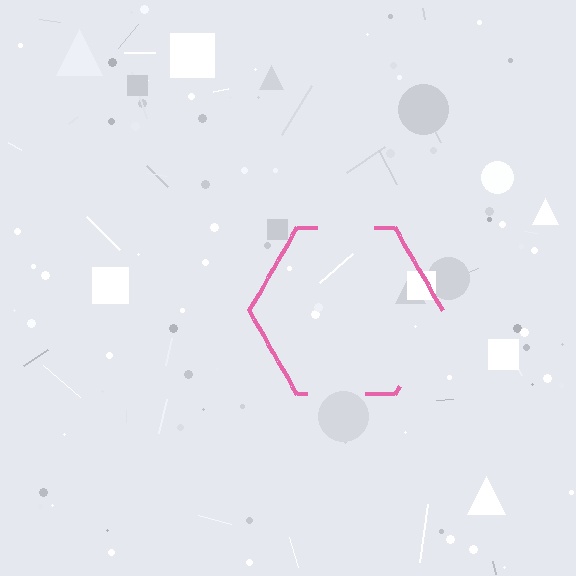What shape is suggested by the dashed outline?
The dashed outline suggests a hexagon.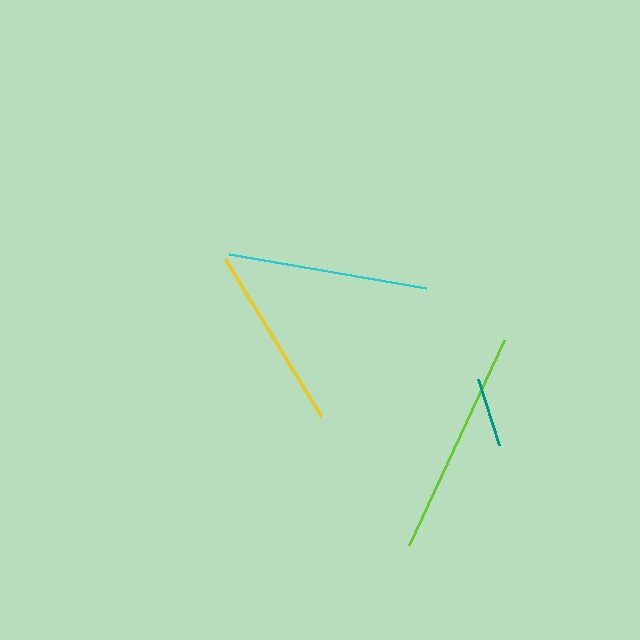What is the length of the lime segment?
The lime segment is approximately 226 pixels long.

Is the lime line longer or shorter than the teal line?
The lime line is longer than the teal line.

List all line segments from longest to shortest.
From longest to shortest: lime, cyan, yellow, teal.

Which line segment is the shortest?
The teal line is the shortest at approximately 69 pixels.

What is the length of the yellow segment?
The yellow segment is approximately 184 pixels long.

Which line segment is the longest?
The lime line is the longest at approximately 226 pixels.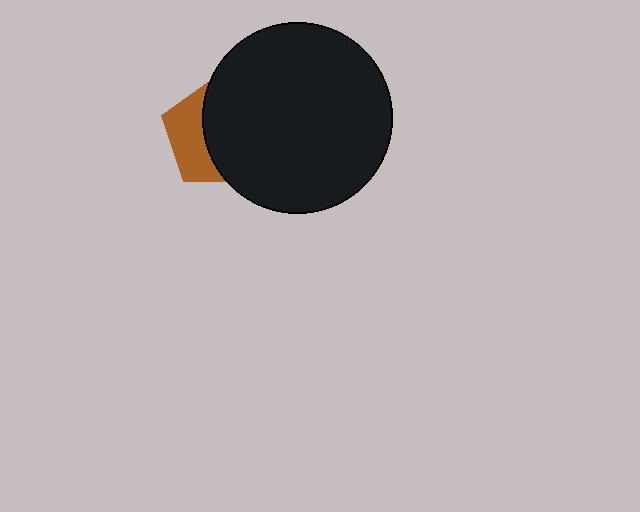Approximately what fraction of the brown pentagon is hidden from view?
Roughly 63% of the brown pentagon is hidden behind the black circle.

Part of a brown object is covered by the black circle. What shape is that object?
It is a pentagon.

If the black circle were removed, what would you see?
You would see the complete brown pentagon.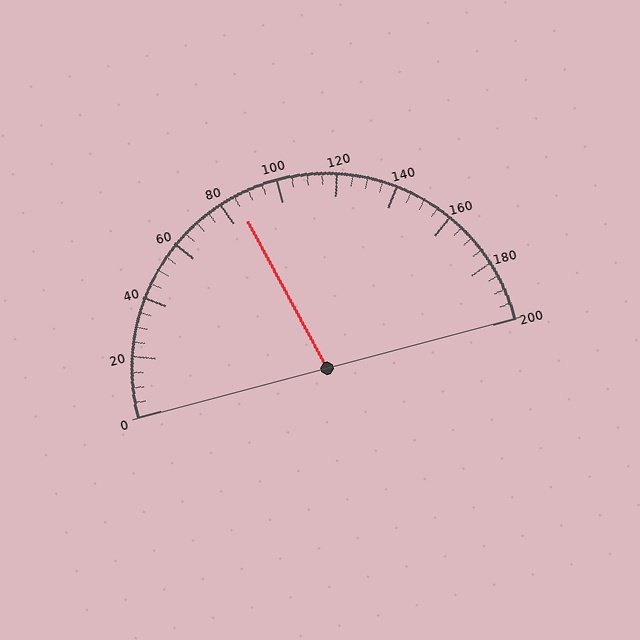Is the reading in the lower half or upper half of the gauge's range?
The reading is in the lower half of the range (0 to 200).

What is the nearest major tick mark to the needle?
The nearest major tick mark is 80.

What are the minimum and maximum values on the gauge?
The gauge ranges from 0 to 200.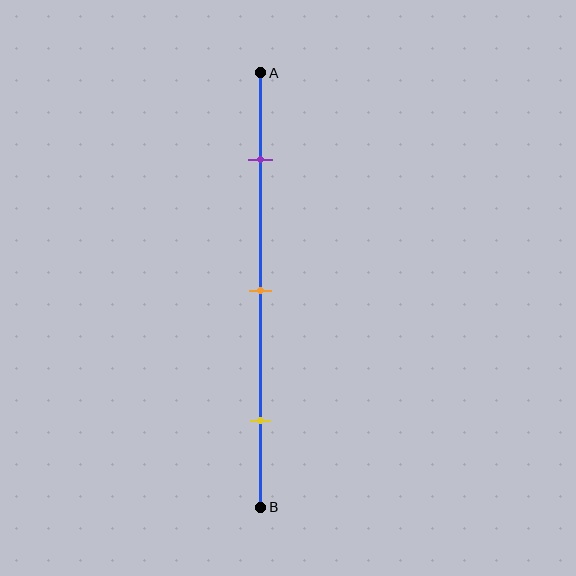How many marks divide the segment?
There are 3 marks dividing the segment.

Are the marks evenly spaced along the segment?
Yes, the marks are approximately evenly spaced.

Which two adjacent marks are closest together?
The purple and orange marks are the closest adjacent pair.